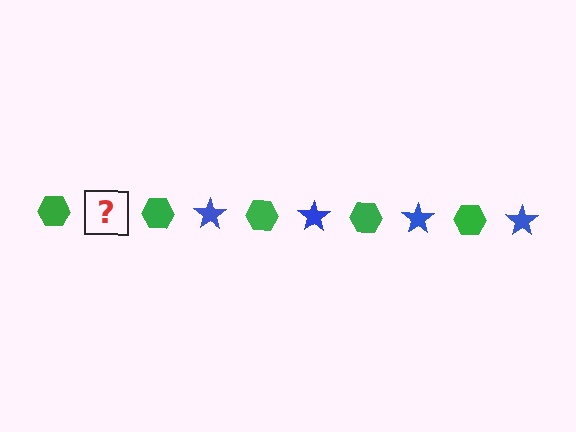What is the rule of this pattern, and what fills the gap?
The rule is that the pattern alternates between green hexagon and blue star. The gap should be filled with a blue star.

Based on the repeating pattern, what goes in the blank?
The blank should be a blue star.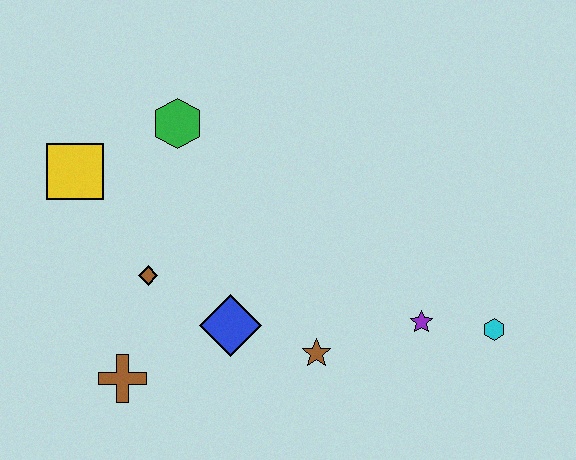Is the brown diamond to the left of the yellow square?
No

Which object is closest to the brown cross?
The brown diamond is closest to the brown cross.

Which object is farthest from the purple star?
The yellow square is farthest from the purple star.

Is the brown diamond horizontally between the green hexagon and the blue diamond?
No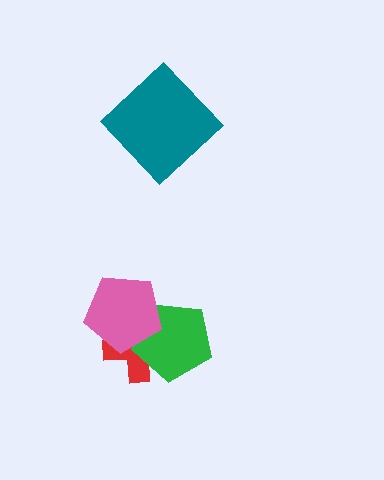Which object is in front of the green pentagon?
The pink pentagon is in front of the green pentagon.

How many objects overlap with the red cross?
2 objects overlap with the red cross.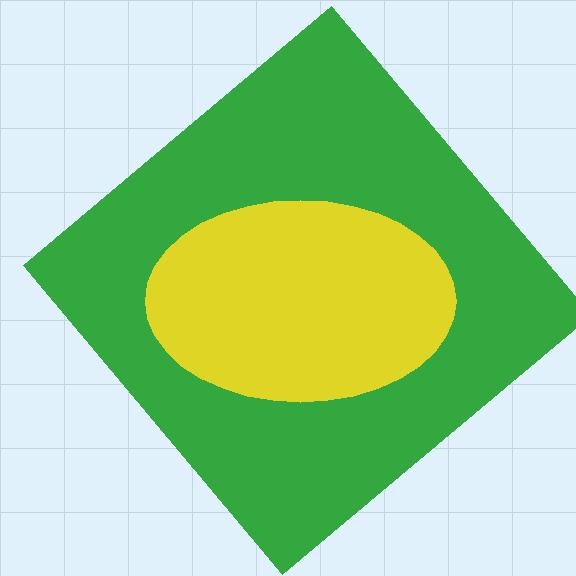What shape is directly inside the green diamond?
The yellow ellipse.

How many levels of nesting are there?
2.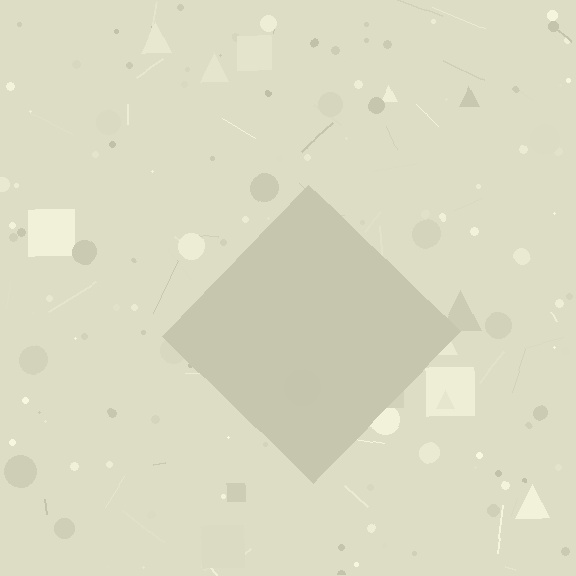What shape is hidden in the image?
A diamond is hidden in the image.